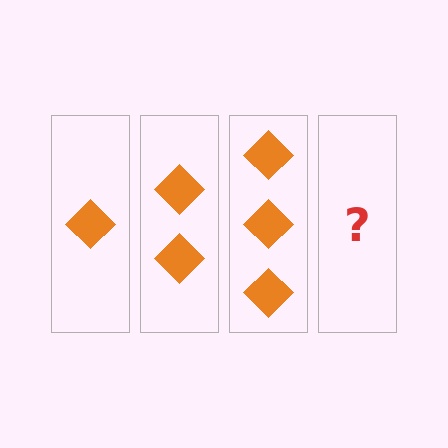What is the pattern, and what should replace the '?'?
The pattern is that each step adds one more diamond. The '?' should be 4 diamonds.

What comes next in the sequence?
The next element should be 4 diamonds.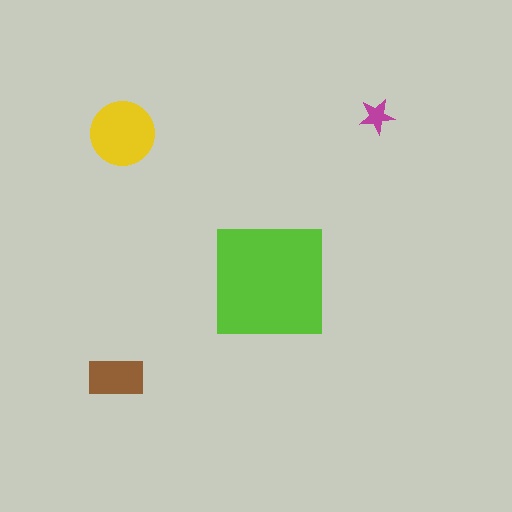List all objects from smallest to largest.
The magenta star, the brown rectangle, the yellow circle, the lime square.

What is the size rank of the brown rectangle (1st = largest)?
3rd.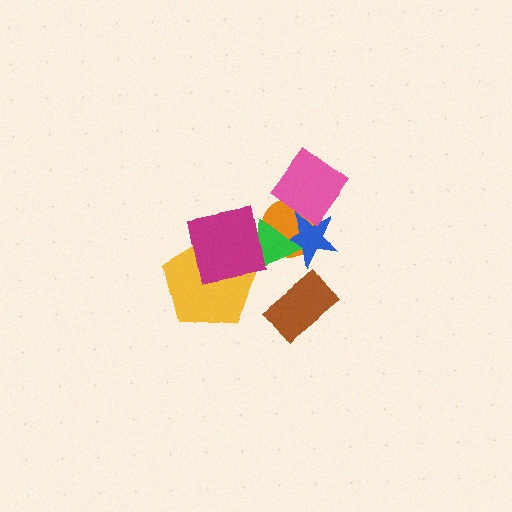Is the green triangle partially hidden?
Yes, it is partially covered by another shape.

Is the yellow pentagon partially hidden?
Yes, it is partially covered by another shape.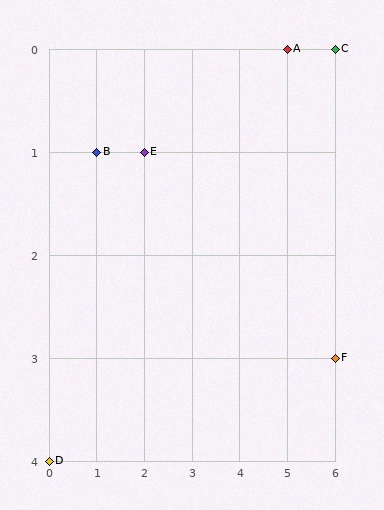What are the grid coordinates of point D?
Point D is at grid coordinates (0, 4).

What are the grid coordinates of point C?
Point C is at grid coordinates (6, 0).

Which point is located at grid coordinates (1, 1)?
Point B is at (1, 1).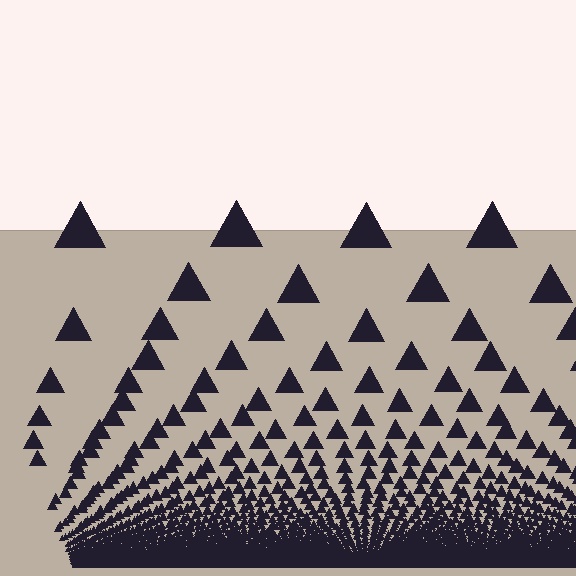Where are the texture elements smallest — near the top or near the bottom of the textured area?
Near the bottom.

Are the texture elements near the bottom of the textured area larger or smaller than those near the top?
Smaller. The gradient is inverted — elements near the bottom are smaller and denser.